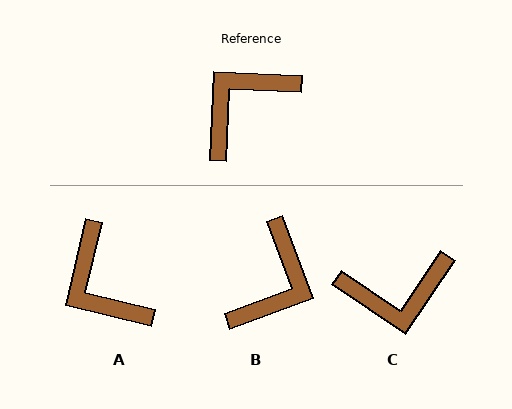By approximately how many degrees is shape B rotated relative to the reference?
Approximately 157 degrees clockwise.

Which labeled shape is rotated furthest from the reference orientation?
B, about 157 degrees away.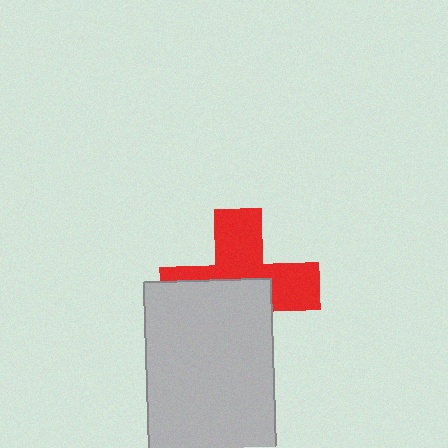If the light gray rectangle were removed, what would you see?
You would see the complete red cross.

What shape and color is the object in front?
The object in front is a light gray rectangle.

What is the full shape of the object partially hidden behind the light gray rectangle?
The partially hidden object is a red cross.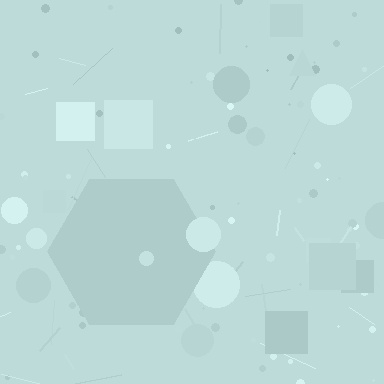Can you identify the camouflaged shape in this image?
The camouflaged shape is a hexagon.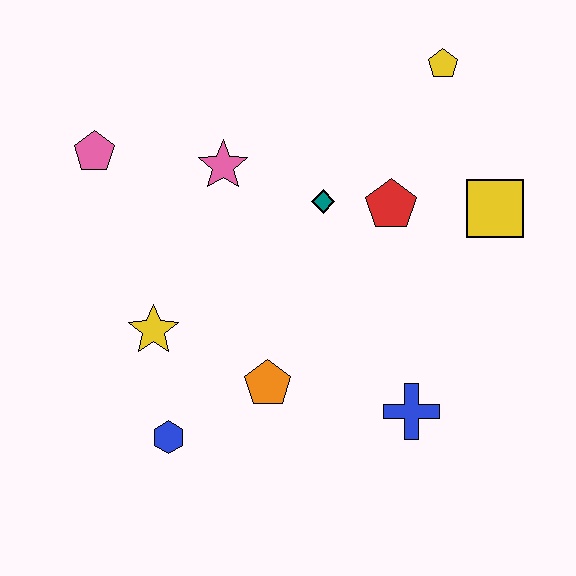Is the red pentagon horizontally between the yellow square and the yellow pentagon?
No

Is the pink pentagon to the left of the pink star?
Yes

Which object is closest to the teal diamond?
The red pentagon is closest to the teal diamond.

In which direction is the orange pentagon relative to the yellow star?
The orange pentagon is to the right of the yellow star.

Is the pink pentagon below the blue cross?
No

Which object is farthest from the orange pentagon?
The yellow pentagon is farthest from the orange pentagon.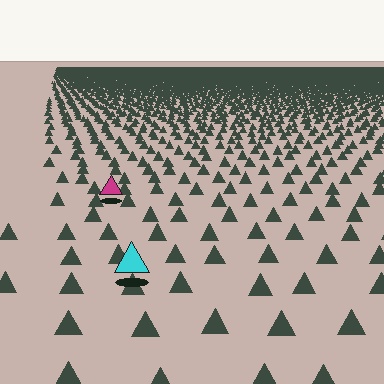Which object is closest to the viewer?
The cyan triangle is closest. The texture marks near it are larger and more spread out.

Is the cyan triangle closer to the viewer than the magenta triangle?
Yes. The cyan triangle is closer — you can tell from the texture gradient: the ground texture is coarser near it.